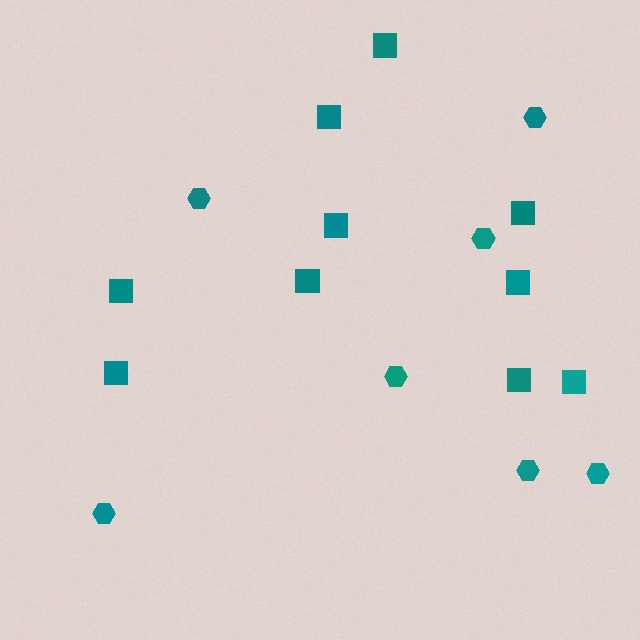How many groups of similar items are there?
There are 2 groups: one group of hexagons (7) and one group of squares (10).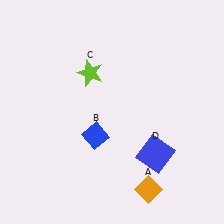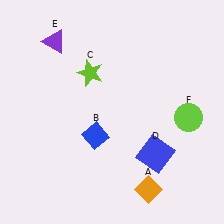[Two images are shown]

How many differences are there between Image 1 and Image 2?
There are 2 differences between the two images.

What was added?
A purple triangle (E), a lime circle (F) were added in Image 2.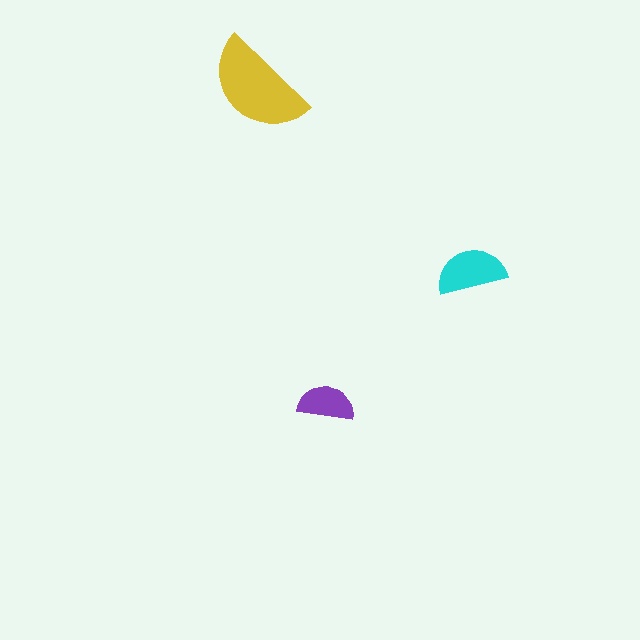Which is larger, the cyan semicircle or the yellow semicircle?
The yellow one.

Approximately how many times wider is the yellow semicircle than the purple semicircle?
About 2 times wider.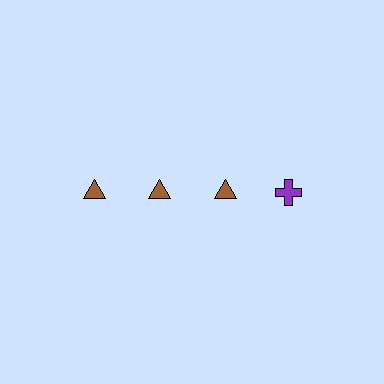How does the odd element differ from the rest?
It differs in both color (purple instead of brown) and shape (cross instead of triangle).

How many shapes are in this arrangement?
There are 4 shapes arranged in a grid pattern.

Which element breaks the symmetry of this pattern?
The purple cross in the top row, second from right column breaks the symmetry. All other shapes are brown triangles.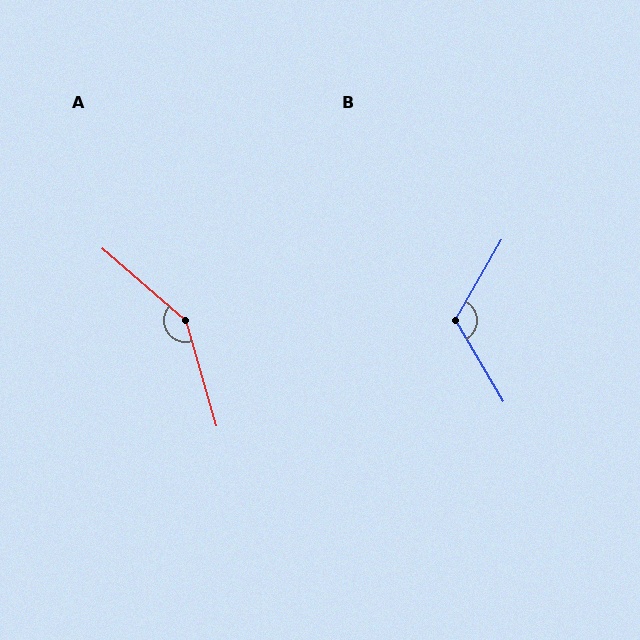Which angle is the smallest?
B, at approximately 120 degrees.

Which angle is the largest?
A, at approximately 147 degrees.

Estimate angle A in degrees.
Approximately 147 degrees.